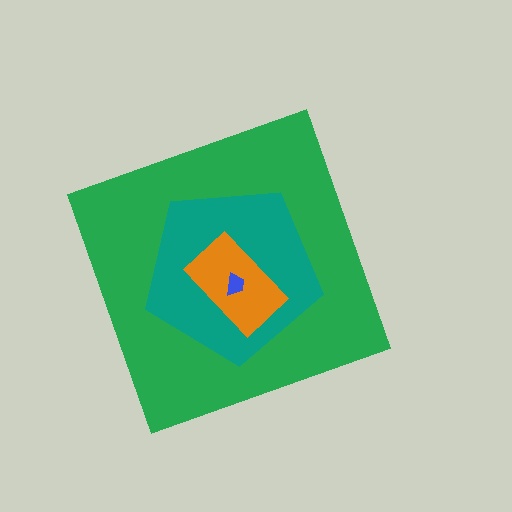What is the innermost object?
The blue trapezoid.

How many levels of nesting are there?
4.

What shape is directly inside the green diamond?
The teal pentagon.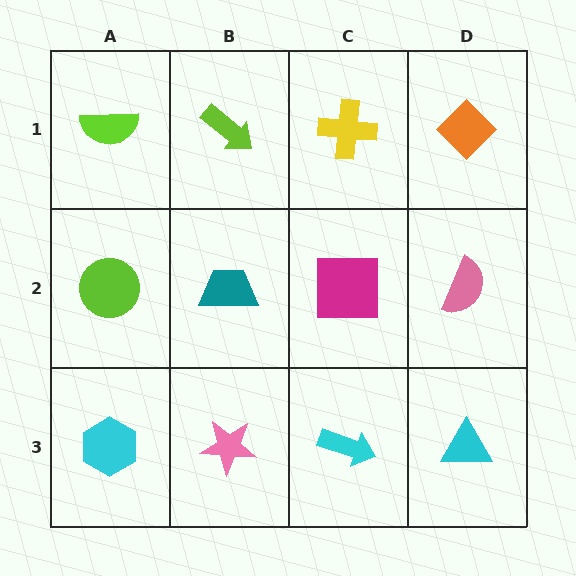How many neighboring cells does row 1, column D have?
2.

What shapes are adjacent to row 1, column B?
A teal trapezoid (row 2, column B), a lime semicircle (row 1, column A), a yellow cross (row 1, column C).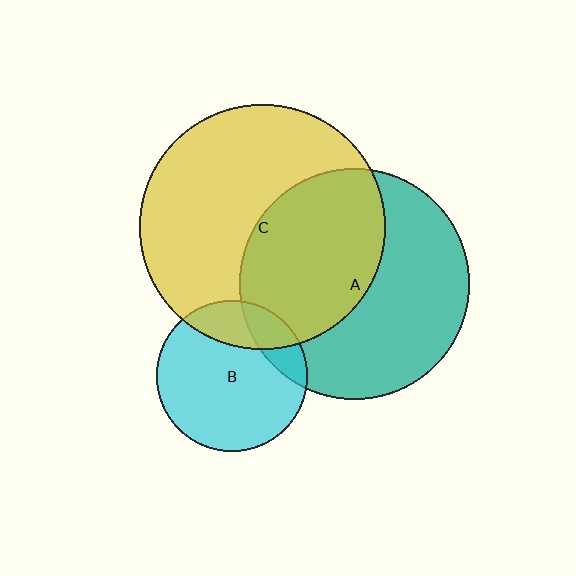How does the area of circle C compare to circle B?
Approximately 2.6 times.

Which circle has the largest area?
Circle C (yellow).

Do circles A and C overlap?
Yes.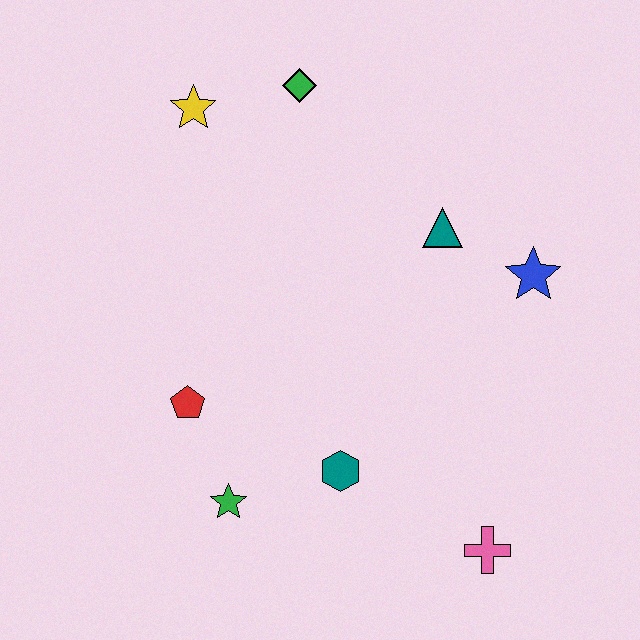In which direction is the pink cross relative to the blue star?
The pink cross is below the blue star.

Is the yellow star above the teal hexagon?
Yes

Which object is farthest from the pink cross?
The yellow star is farthest from the pink cross.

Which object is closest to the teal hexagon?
The green star is closest to the teal hexagon.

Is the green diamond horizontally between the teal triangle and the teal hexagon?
No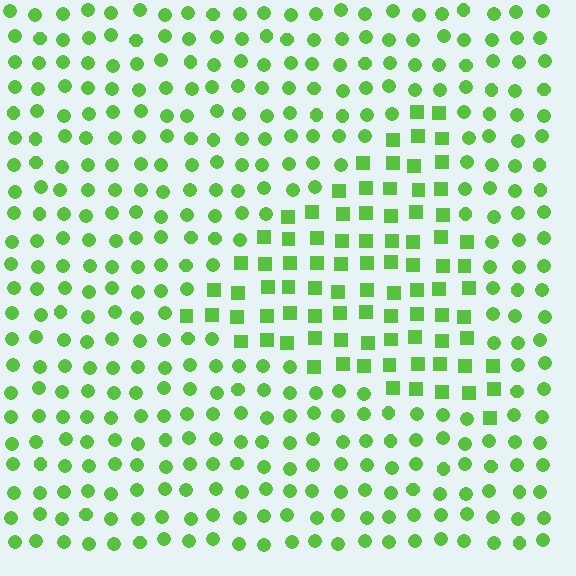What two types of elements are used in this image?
The image uses squares inside the triangle region and circles outside it.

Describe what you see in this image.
The image is filled with small lime elements arranged in a uniform grid. A triangle-shaped region contains squares, while the surrounding area contains circles. The boundary is defined purely by the change in element shape.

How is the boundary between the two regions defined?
The boundary is defined by a change in element shape: squares inside vs. circles outside. All elements share the same color and spacing.